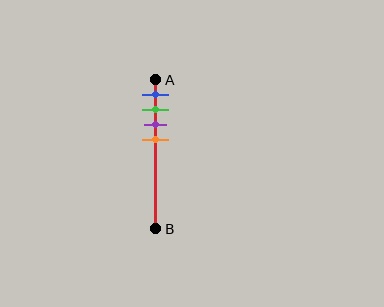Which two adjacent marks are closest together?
The green and purple marks are the closest adjacent pair.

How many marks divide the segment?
There are 4 marks dividing the segment.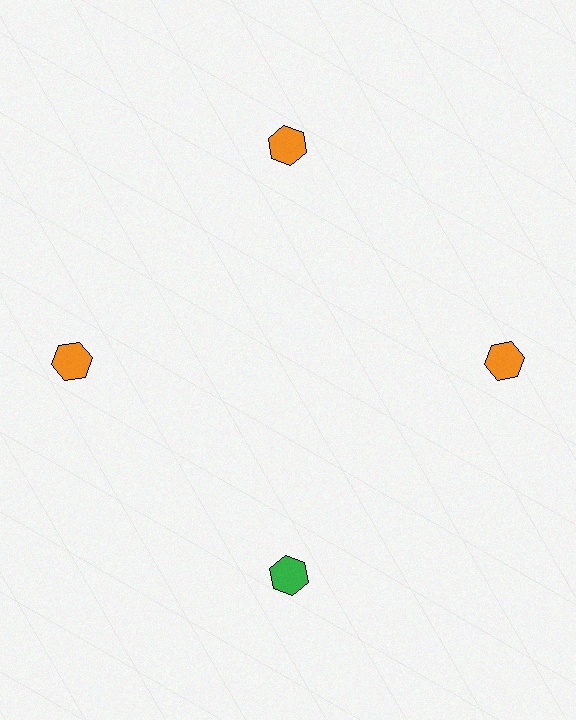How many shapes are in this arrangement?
There are 4 shapes arranged in a ring pattern.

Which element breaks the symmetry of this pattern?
The green hexagon at roughly the 6 o'clock position breaks the symmetry. All other shapes are orange hexagons.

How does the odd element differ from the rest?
It has a different color: green instead of orange.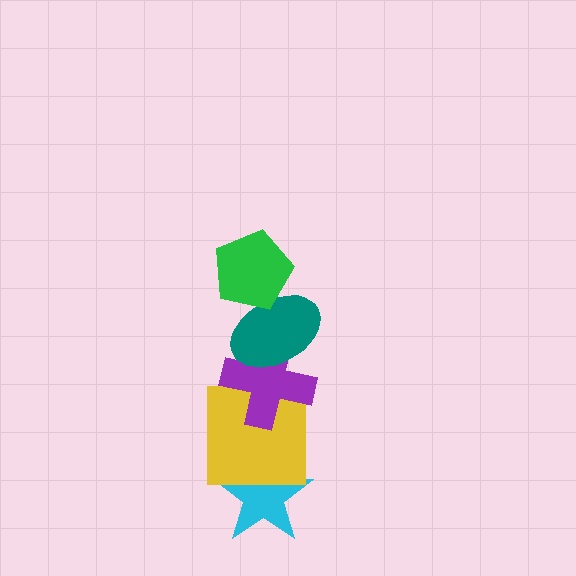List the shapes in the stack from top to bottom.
From top to bottom: the green pentagon, the teal ellipse, the purple cross, the yellow square, the cyan star.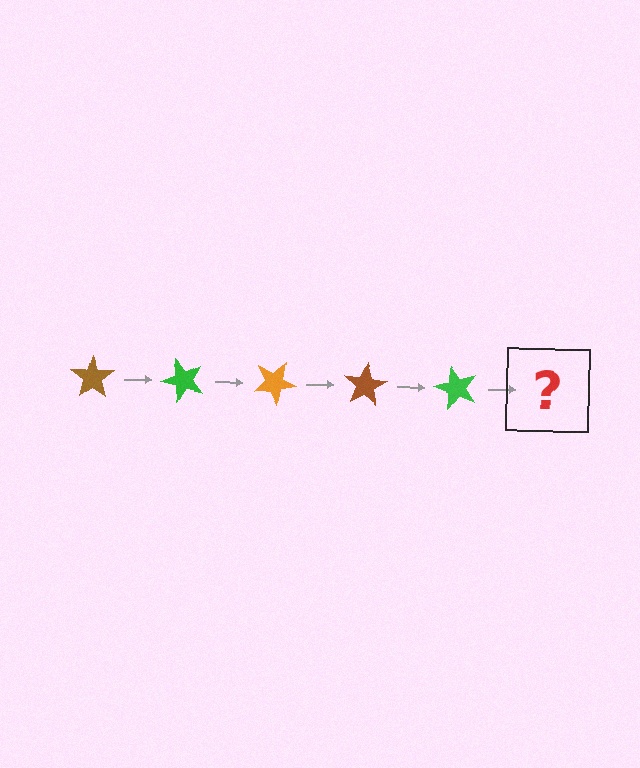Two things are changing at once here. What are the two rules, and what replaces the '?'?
The two rules are that it rotates 50 degrees each step and the color cycles through brown, green, and orange. The '?' should be an orange star, rotated 250 degrees from the start.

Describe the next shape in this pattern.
It should be an orange star, rotated 250 degrees from the start.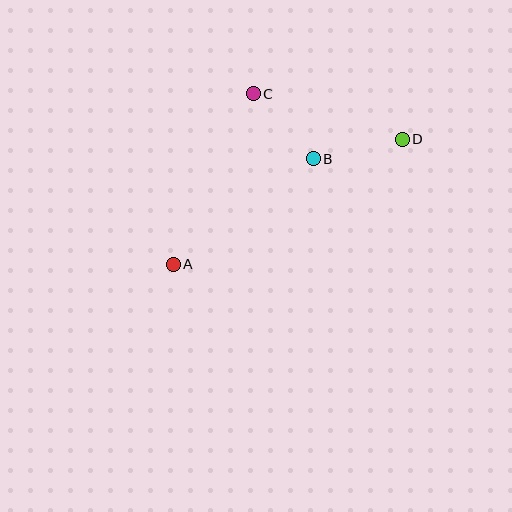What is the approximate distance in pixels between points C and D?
The distance between C and D is approximately 156 pixels.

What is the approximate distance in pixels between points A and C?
The distance between A and C is approximately 188 pixels.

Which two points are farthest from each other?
Points A and D are farthest from each other.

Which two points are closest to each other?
Points B and C are closest to each other.